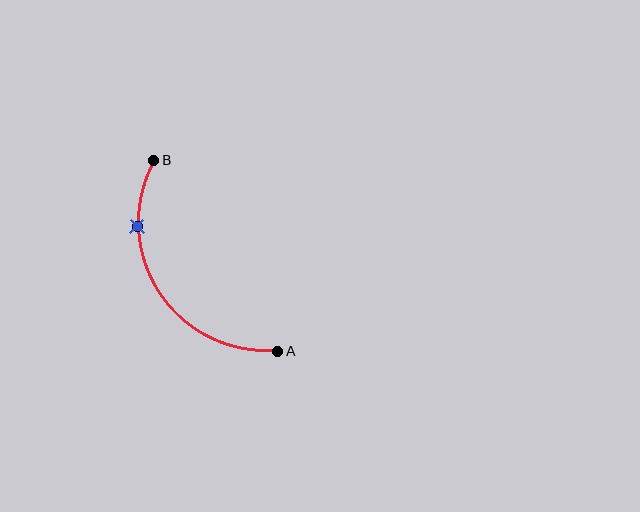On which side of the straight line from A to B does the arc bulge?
The arc bulges to the left of the straight line connecting A and B.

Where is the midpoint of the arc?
The arc midpoint is the point on the curve farthest from the straight line joining A and B. It sits to the left of that line.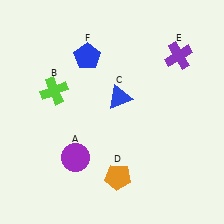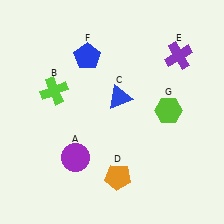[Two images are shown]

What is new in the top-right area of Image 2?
A lime hexagon (G) was added in the top-right area of Image 2.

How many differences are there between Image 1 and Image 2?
There is 1 difference between the two images.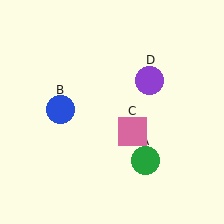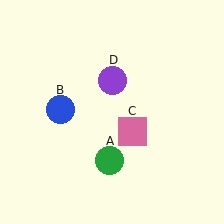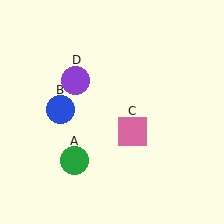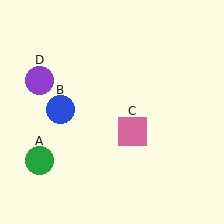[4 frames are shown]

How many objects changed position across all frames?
2 objects changed position: green circle (object A), purple circle (object D).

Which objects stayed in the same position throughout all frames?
Blue circle (object B) and pink square (object C) remained stationary.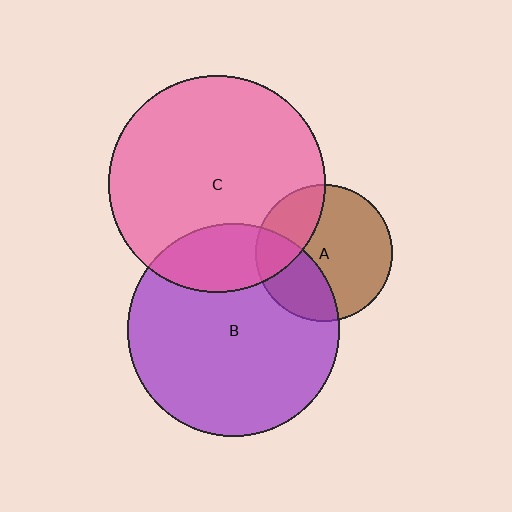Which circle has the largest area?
Circle C (pink).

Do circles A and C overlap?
Yes.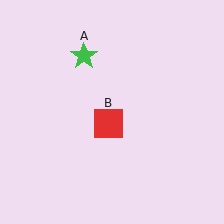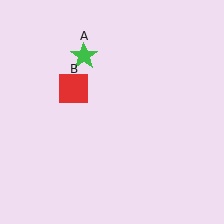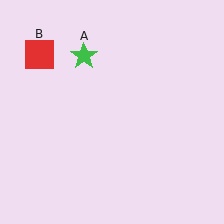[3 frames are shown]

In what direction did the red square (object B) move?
The red square (object B) moved up and to the left.